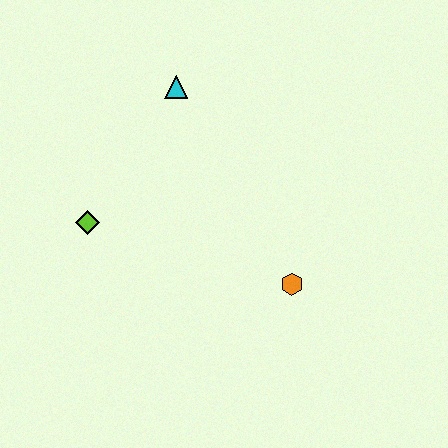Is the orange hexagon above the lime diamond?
No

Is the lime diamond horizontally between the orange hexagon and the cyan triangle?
No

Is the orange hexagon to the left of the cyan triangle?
No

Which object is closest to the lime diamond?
The cyan triangle is closest to the lime diamond.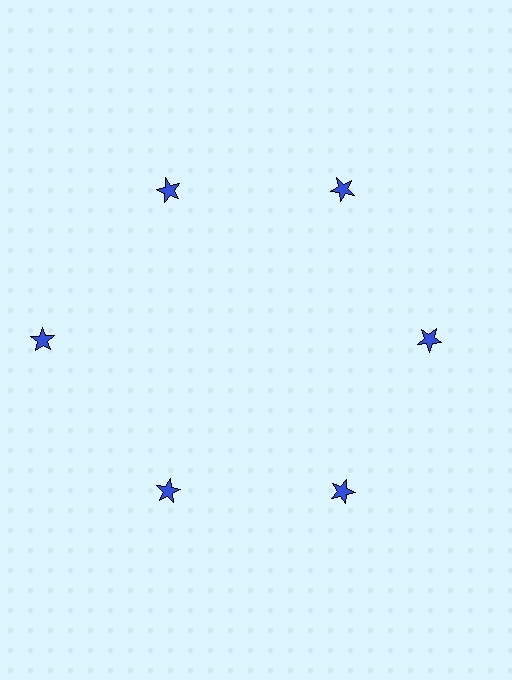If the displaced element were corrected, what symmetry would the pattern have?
It would have 6-fold rotational symmetry — the pattern would map onto itself every 60 degrees.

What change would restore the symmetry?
The symmetry would be restored by moving it inward, back onto the ring so that all 6 stars sit at equal angles and equal distance from the center.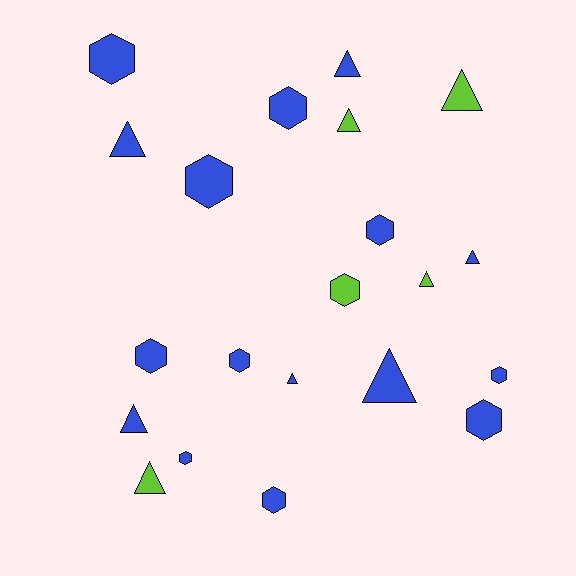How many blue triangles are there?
There are 6 blue triangles.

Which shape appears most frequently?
Hexagon, with 11 objects.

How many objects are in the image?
There are 21 objects.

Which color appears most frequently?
Blue, with 16 objects.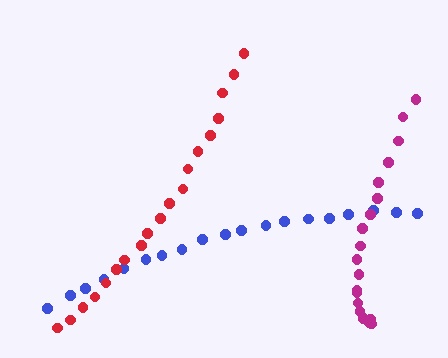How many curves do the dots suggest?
There are 3 distinct paths.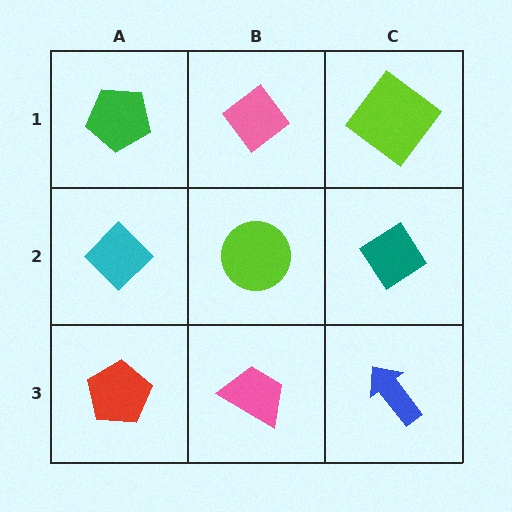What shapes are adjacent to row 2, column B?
A pink diamond (row 1, column B), a pink trapezoid (row 3, column B), a cyan diamond (row 2, column A), a teal diamond (row 2, column C).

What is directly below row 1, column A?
A cyan diamond.